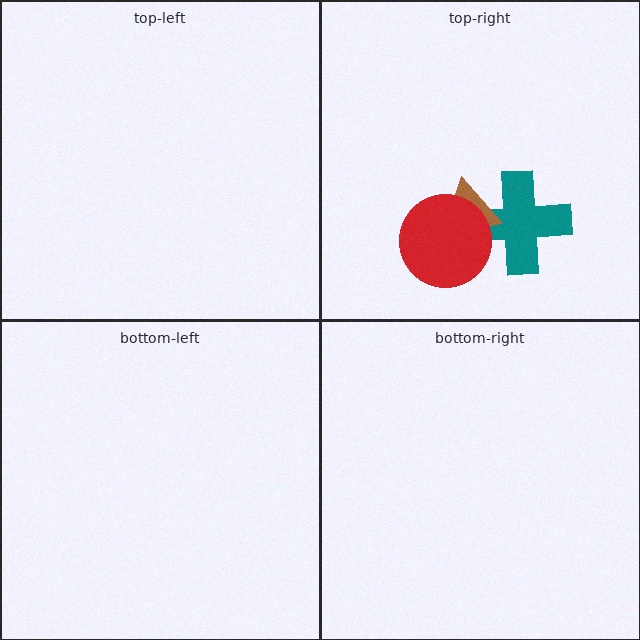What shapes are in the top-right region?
The teal cross, the brown triangle, the red circle.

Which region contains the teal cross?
The top-right region.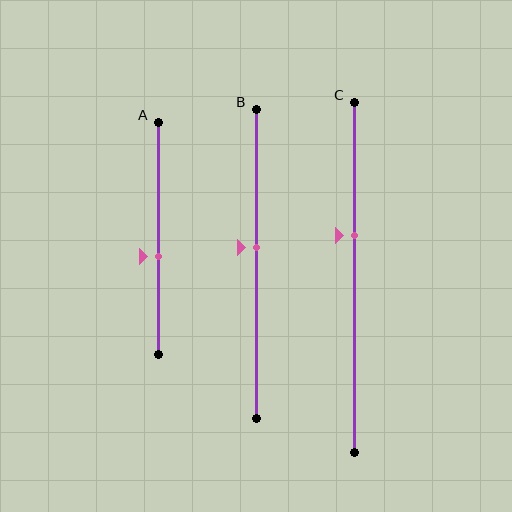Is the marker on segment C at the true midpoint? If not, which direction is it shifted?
No, the marker on segment C is shifted upward by about 12% of the segment length.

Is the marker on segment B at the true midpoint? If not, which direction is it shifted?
No, the marker on segment B is shifted upward by about 5% of the segment length.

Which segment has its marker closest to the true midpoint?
Segment B has its marker closest to the true midpoint.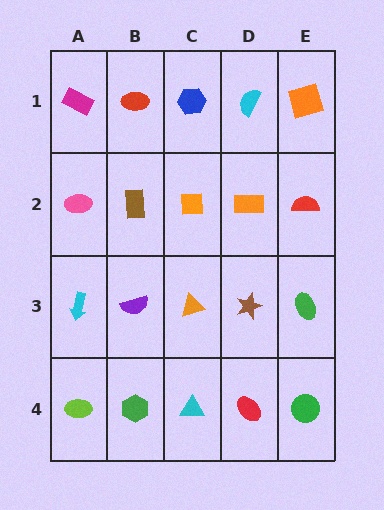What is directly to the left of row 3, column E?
A brown star.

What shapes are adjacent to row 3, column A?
A pink ellipse (row 2, column A), a lime ellipse (row 4, column A), a purple semicircle (row 3, column B).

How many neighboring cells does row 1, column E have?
2.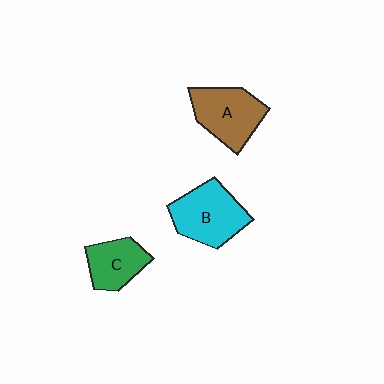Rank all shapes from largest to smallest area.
From largest to smallest: B (cyan), A (brown), C (green).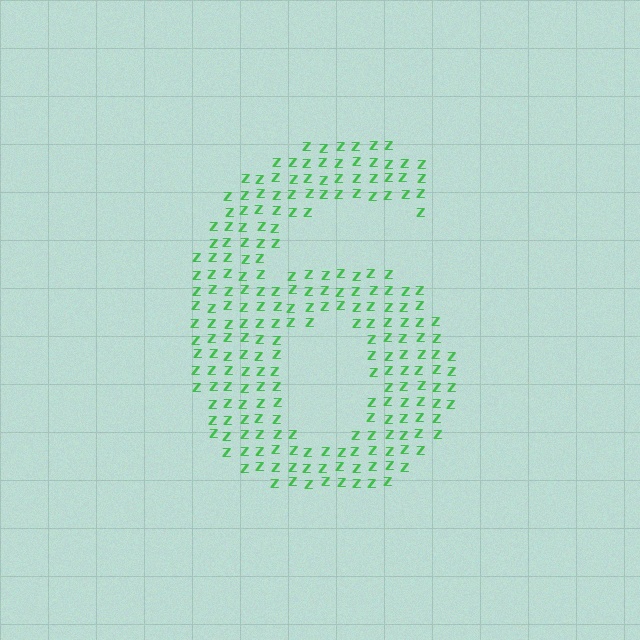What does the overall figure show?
The overall figure shows the digit 6.